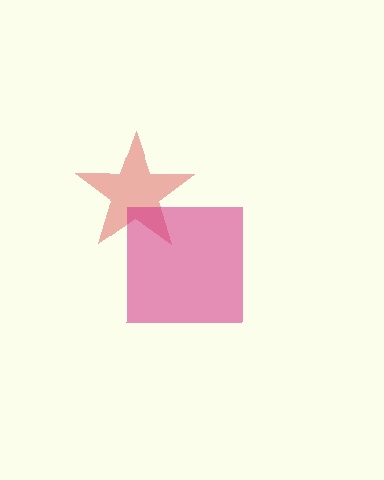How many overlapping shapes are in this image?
There are 2 overlapping shapes in the image.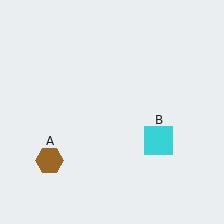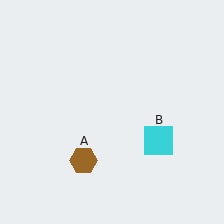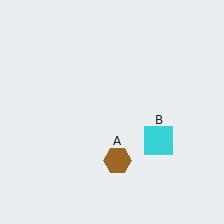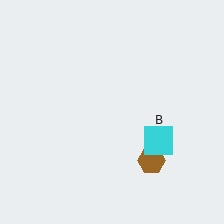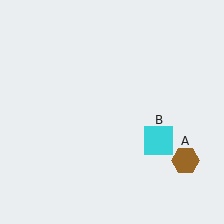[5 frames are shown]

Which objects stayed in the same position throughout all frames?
Cyan square (object B) remained stationary.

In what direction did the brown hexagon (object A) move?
The brown hexagon (object A) moved right.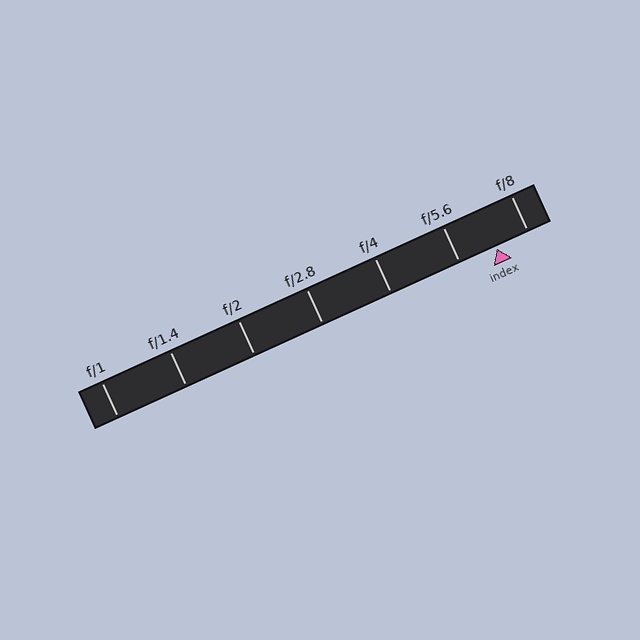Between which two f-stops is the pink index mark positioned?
The index mark is between f/5.6 and f/8.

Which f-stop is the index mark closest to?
The index mark is closest to f/8.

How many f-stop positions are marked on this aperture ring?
There are 7 f-stop positions marked.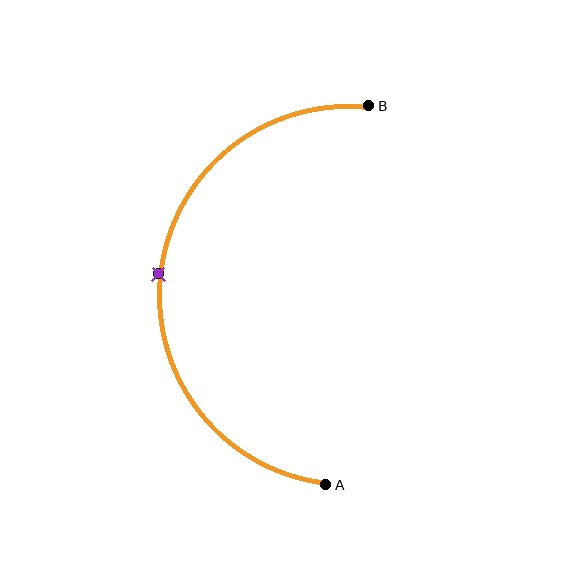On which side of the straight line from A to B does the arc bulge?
The arc bulges to the left of the straight line connecting A and B.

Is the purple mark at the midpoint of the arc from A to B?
Yes. The purple mark lies on the arc at equal arc-length from both A and B — it is the arc midpoint.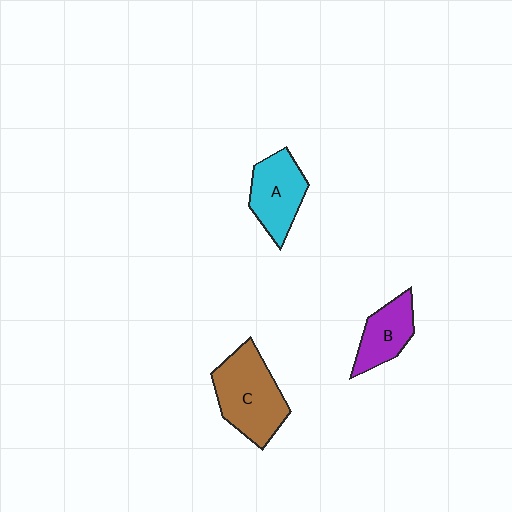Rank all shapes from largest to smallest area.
From largest to smallest: C (brown), A (cyan), B (purple).